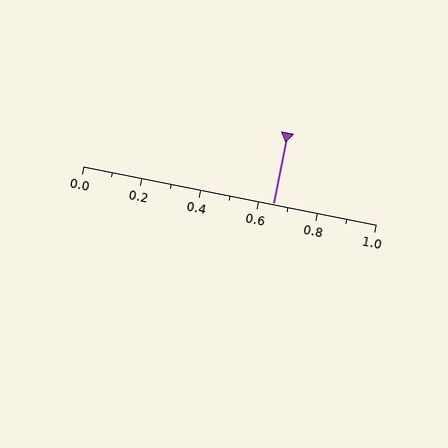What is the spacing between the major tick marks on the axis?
The major ticks are spaced 0.2 apart.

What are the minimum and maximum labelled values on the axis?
The axis runs from 0.0 to 1.0.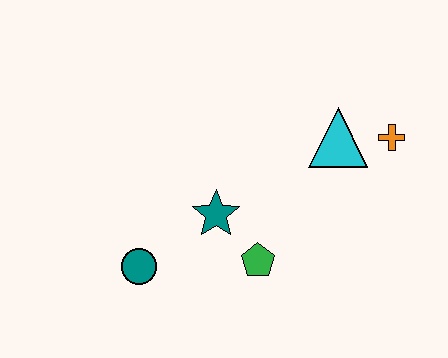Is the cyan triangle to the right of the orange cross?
No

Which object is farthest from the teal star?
The orange cross is farthest from the teal star.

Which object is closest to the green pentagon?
The teal star is closest to the green pentagon.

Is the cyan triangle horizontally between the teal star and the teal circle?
No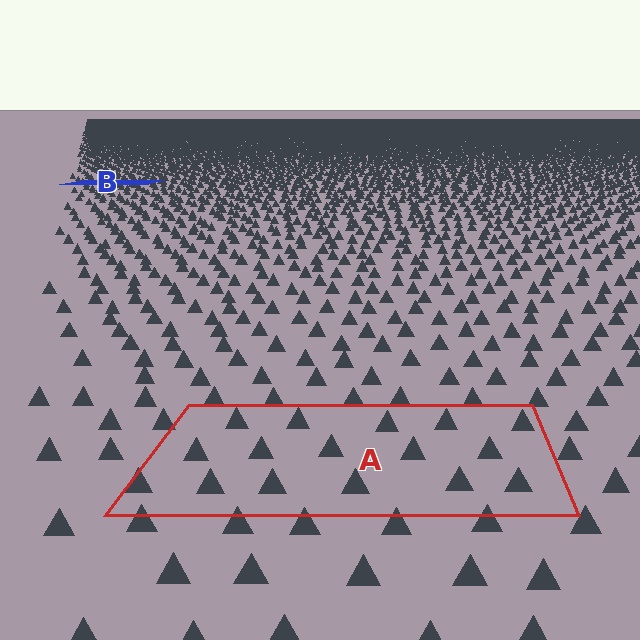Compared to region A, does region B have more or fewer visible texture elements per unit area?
Region B has more texture elements per unit area — they are packed more densely because it is farther away.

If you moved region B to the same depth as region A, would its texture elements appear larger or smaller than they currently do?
They would appear larger. At a closer depth, the same texture elements are projected at a bigger on-screen size.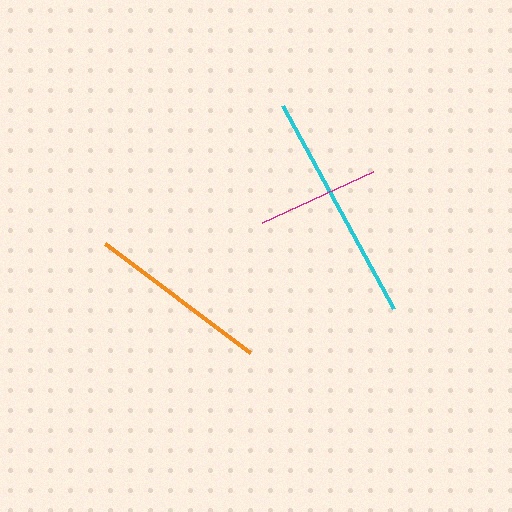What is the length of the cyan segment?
The cyan segment is approximately 231 pixels long.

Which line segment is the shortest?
The magenta line is the shortest at approximately 122 pixels.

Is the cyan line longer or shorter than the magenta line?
The cyan line is longer than the magenta line.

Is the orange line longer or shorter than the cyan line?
The cyan line is longer than the orange line.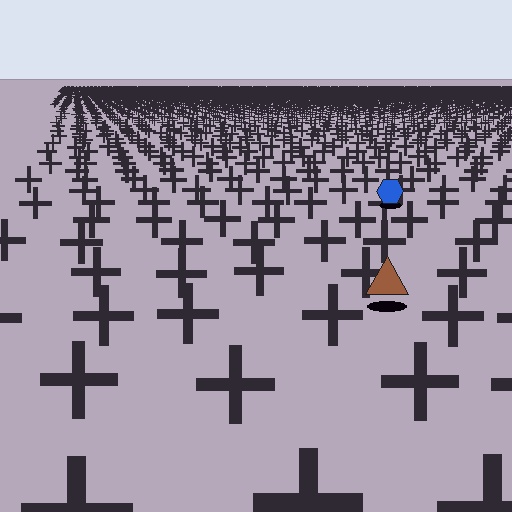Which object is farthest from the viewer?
The blue hexagon is farthest from the viewer. It appears smaller and the ground texture around it is denser.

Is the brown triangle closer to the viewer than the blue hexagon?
Yes. The brown triangle is closer — you can tell from the texture gradient: the ground texture is coarser near it.